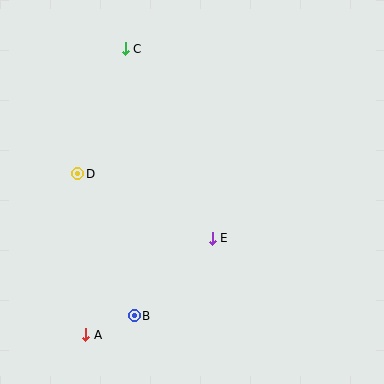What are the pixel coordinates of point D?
Point D is at (78, 174).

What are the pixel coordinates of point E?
Point E is at (212, 238).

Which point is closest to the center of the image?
Point E at (212, 238) is closest to the center.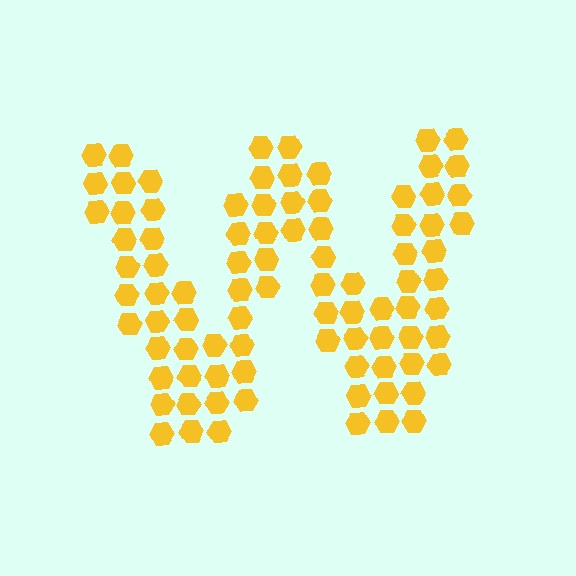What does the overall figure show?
The overall figure shows the letter W.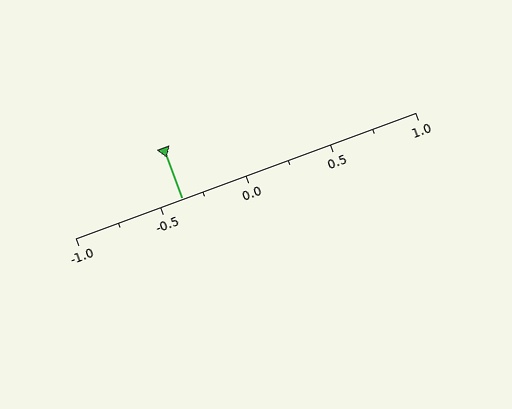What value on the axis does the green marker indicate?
The marker indicates approximately -0.38.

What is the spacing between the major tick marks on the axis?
The major ticks are spaced 0.5 apart.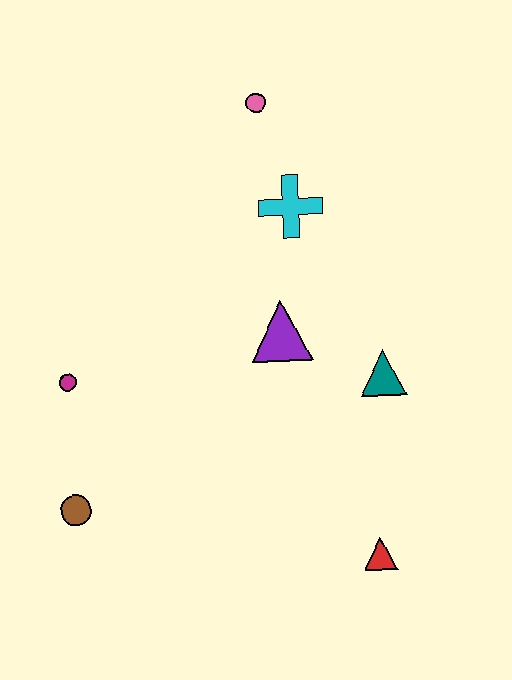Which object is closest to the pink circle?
The cyan cross is closest to the pink circle.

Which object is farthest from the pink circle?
The red triangle is farthest from the pink circle.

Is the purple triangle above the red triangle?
Yes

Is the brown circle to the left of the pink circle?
Yes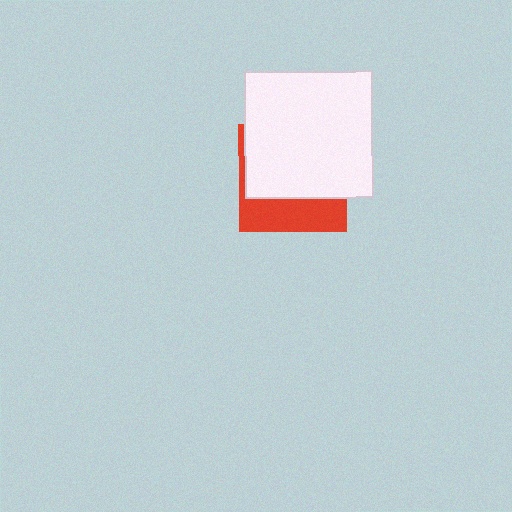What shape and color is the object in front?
The object in front is a white square.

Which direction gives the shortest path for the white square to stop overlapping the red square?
Moving up gives the shortest separation.